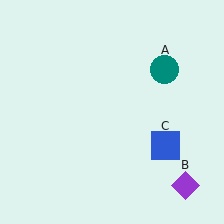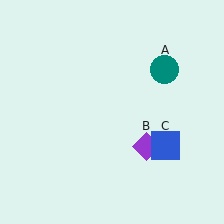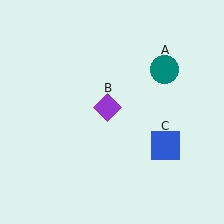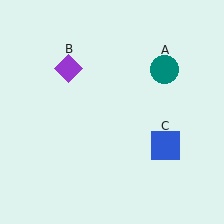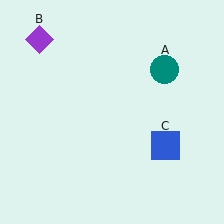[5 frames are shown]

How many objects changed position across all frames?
1 object changed position: purple diamond (object B).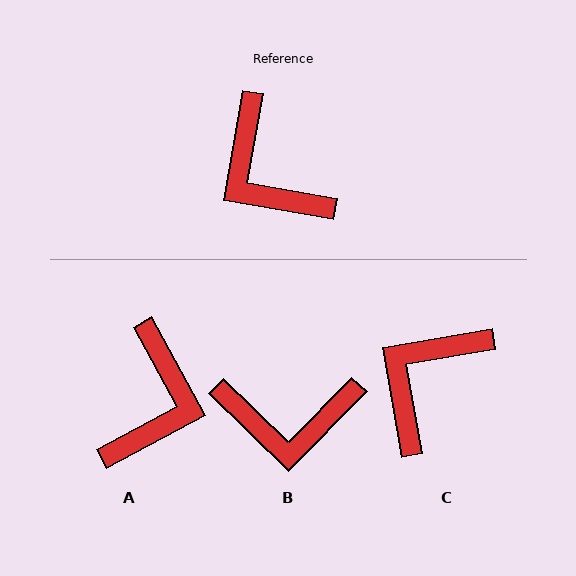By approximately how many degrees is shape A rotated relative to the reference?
Approximately 128 degrees counter-clockwise.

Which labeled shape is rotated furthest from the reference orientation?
A, about 128 degrees away.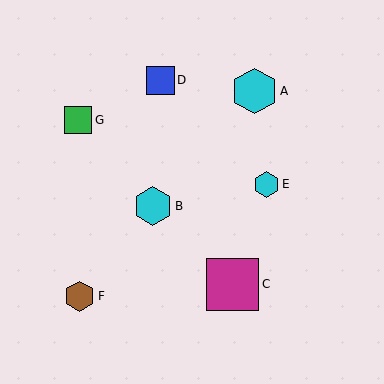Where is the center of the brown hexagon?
The center of the brown hexagon is at (80, 296).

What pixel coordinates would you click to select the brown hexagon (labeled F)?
Click at (80, 296) to select the brown hexagon F.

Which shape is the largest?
The magenta square (labeled C) is the largest.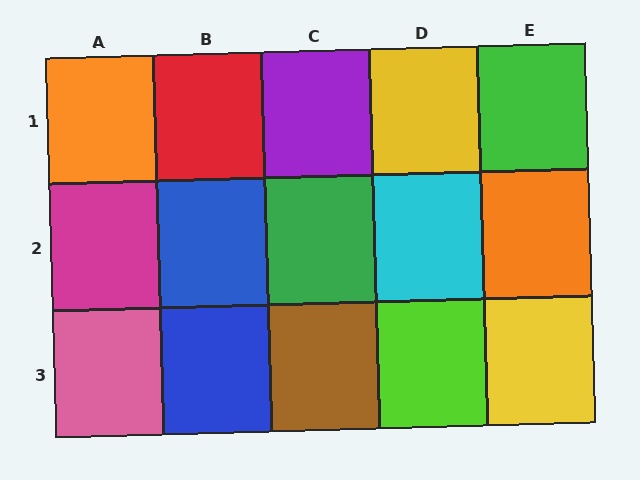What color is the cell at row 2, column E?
Orange.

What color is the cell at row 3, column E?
Yellow.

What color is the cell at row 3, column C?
Brown.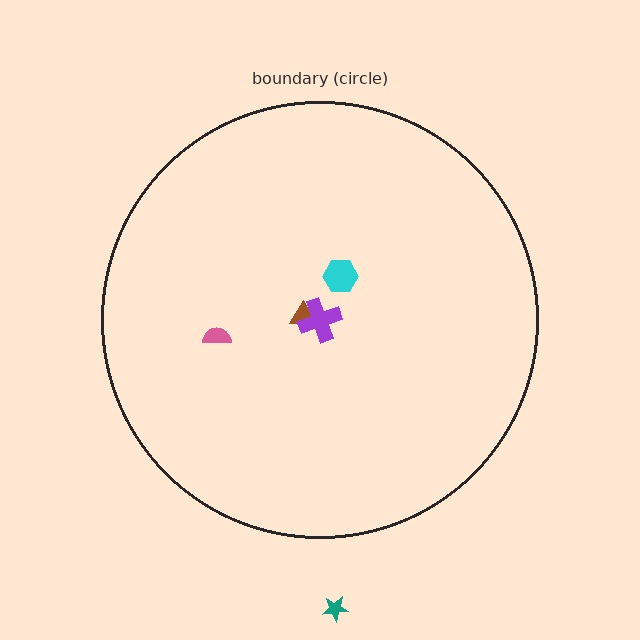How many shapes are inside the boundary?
4 inside, 1 outside.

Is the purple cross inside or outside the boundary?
Inside.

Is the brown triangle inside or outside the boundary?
Inside.